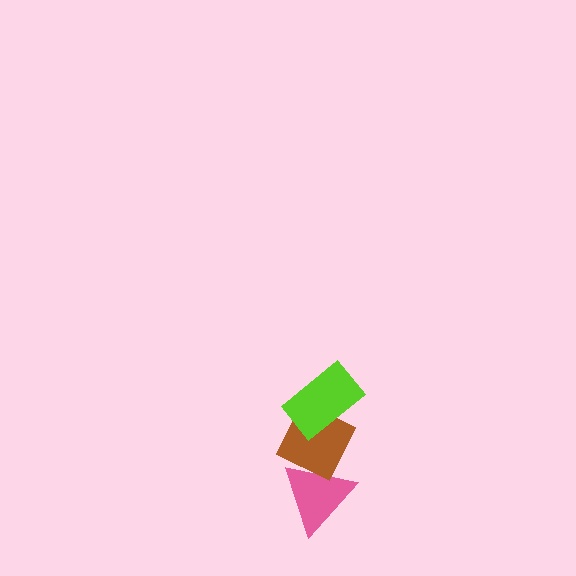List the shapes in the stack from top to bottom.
From top to bottom: the lime rectangle, the brown diamond, the pink triangle.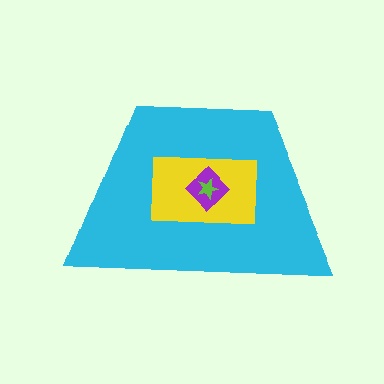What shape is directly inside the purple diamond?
The lime star.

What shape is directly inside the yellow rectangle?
The purple diamond.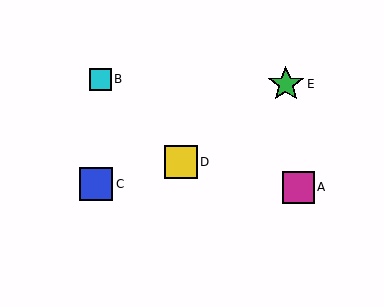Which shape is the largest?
The green star (labeled E) is the largest.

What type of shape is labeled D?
Shape D is a yellow square.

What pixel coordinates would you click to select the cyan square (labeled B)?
Click at (100, 79) to select the cyan square B.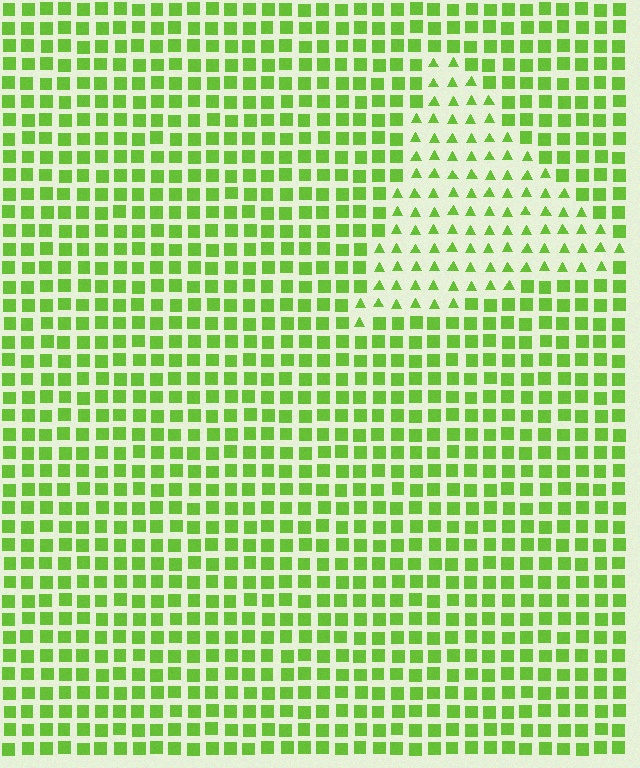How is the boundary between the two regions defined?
The boundary is defined by a change in element shape: triangles inside vs. squares outside. All elements share the same color and spacing.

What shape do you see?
I see a triangle.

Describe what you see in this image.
The image is filled with small lime elements arranged in a uniform grid. A triangle-shaped region contains triangles, while the surrounding area contains squares. The boundary is defined purely by the change in element shape.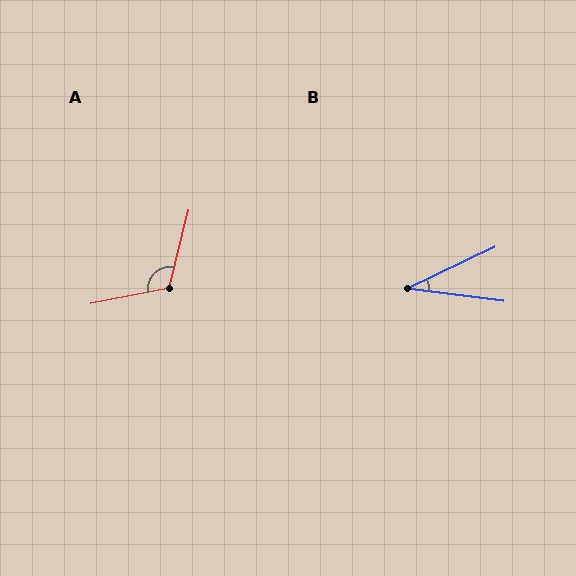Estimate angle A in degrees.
Approximately 115 degrees.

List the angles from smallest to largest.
B (33°), A (115°).